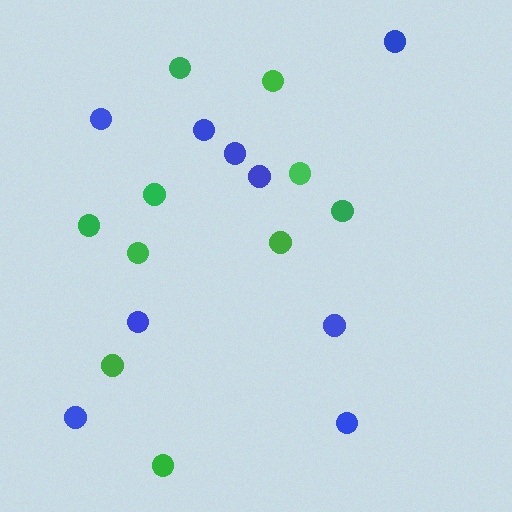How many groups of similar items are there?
There are 2 groups: one group of blue circles (9) and one group of green circles (10).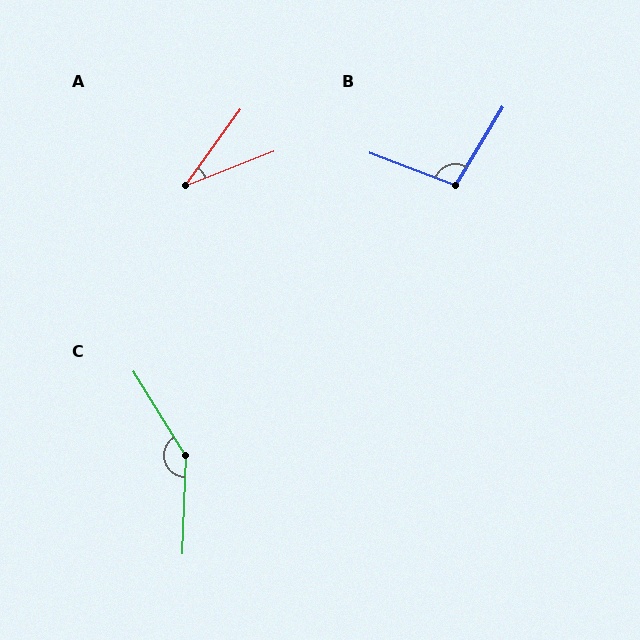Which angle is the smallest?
A, at approximately 33 degrees.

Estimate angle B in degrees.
Approximately 100 degrees.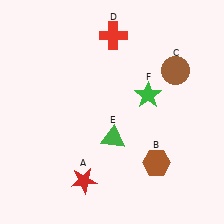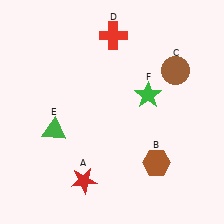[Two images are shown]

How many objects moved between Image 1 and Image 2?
1 object moved between the two images.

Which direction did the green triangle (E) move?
The green triangle (E) moved left.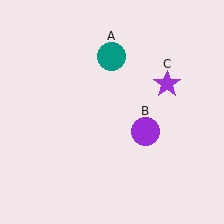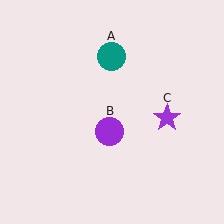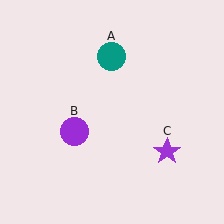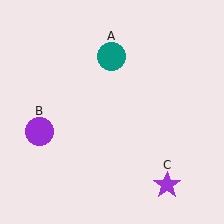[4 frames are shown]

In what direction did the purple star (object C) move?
The purple star (object C) moved down.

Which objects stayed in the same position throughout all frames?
Teal circle (object A) remained stationary.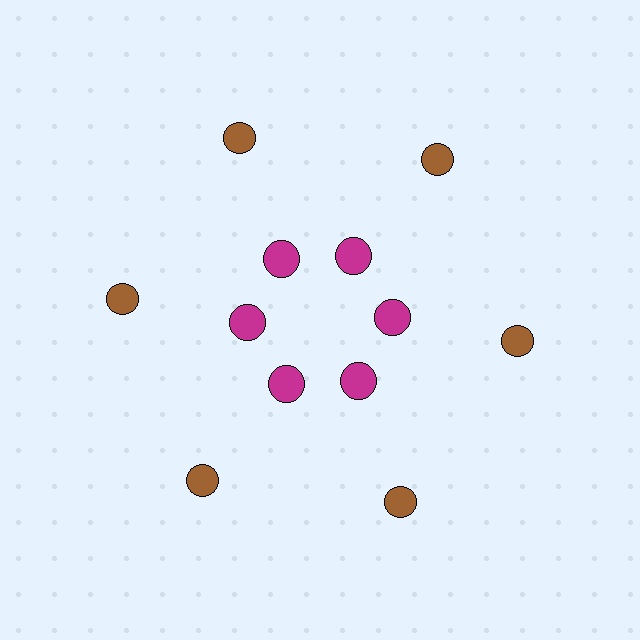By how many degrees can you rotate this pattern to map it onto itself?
The pattern maps onto itself every 60 degrees of rotation.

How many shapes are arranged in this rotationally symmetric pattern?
There are 12 shapes, arranged in 6 groups of 2.